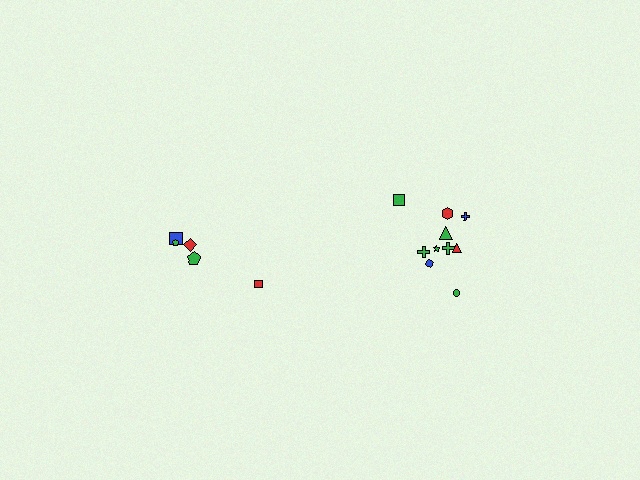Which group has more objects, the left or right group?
The right group.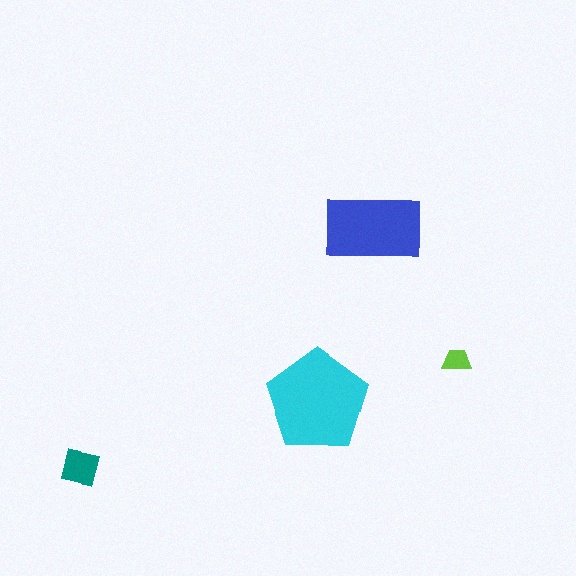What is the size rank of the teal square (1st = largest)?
3rd.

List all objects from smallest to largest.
The lime trapezoid, the teal square, the blue rectangle, the cyan pentagon.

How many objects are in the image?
There are 4 objects in the image.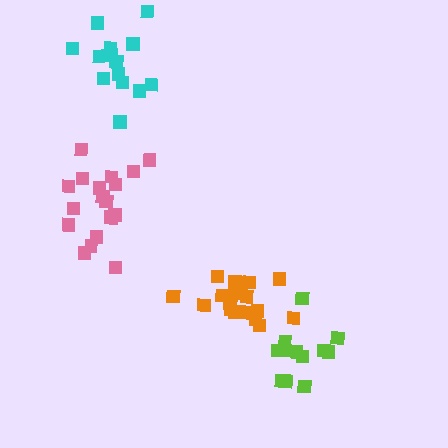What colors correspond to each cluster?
The clusters are colored: orange, lime, cyan, pink.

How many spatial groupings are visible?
There are 4 spatial groupings.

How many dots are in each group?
Group 1: 19 dots, Group 2: 14 dots, Group 3: 15 dots, Group 4: 18 dots (66 total).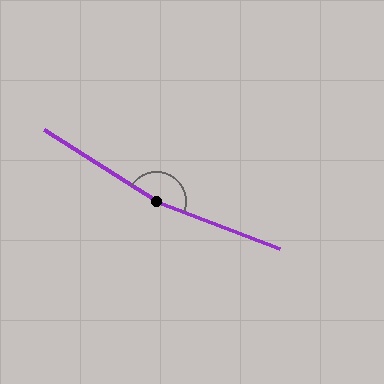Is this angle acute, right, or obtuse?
It is obtuse.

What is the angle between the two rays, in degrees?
Approximately 169 degrees.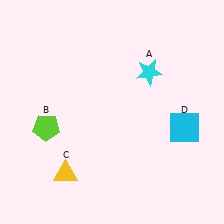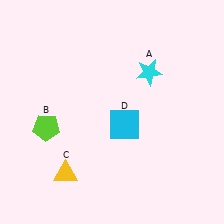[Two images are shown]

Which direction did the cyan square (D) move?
The cyan square (D) moved left.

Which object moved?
The cyan square (D) moved left.